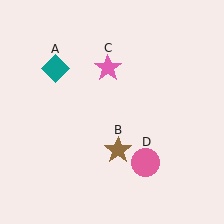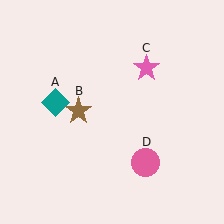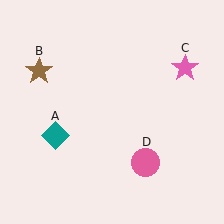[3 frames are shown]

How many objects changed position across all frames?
3 objects changed position: teal diamond (object A), brown star (object B), pink star (object C).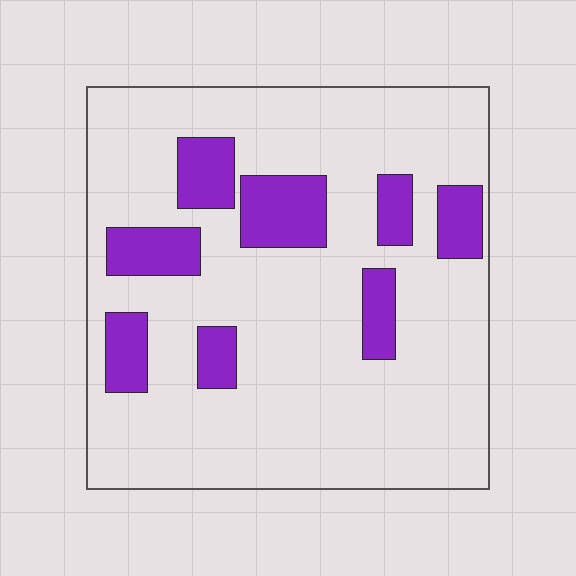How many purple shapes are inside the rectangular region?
8.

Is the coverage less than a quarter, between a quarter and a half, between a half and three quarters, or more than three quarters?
Less than a quarter.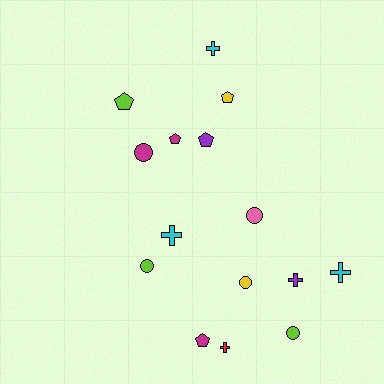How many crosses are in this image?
There are 5 crosses.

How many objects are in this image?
There are 15 objects.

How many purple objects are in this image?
There are 2 purple objects.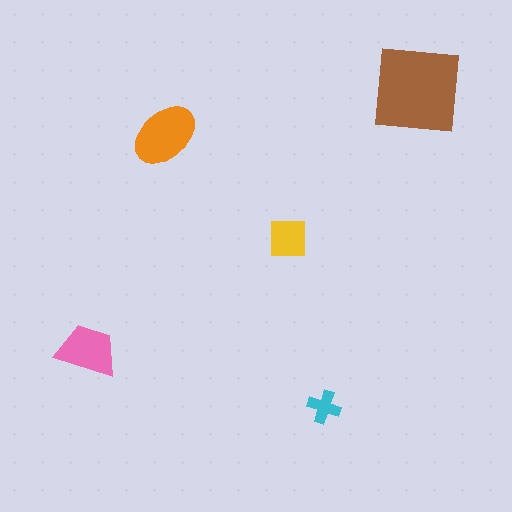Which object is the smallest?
The cyan cross.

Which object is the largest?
The brown square.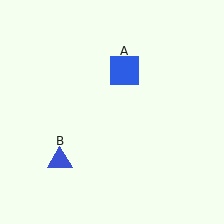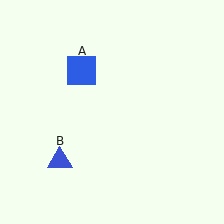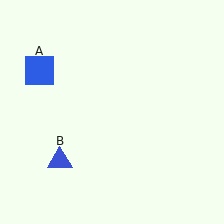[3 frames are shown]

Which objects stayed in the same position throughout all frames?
Blue triangle (object B) remained stationary.